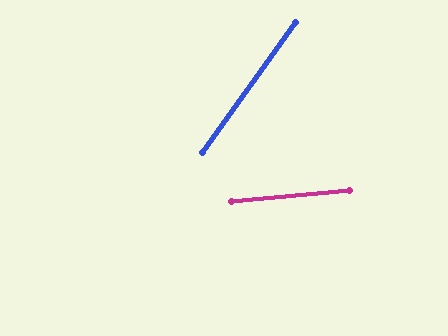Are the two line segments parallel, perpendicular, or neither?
Neither parallel nor perpendicular — they differ by about 49°.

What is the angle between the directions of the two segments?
Approximately 49 degrees.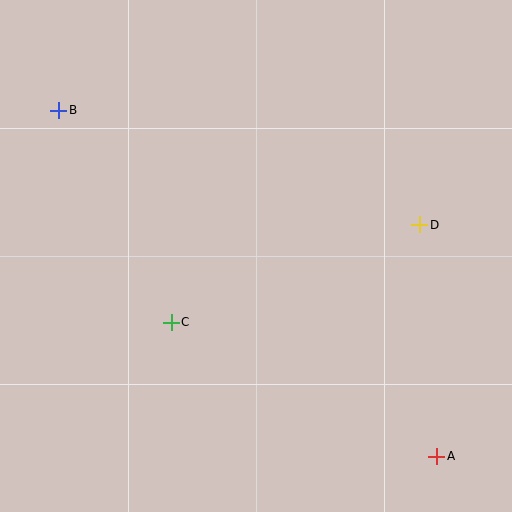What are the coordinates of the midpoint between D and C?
The midpoint between D and C is at (295, 274).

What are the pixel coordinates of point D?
Point D is at (420, 225).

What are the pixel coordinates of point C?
Point C is at (171, 322).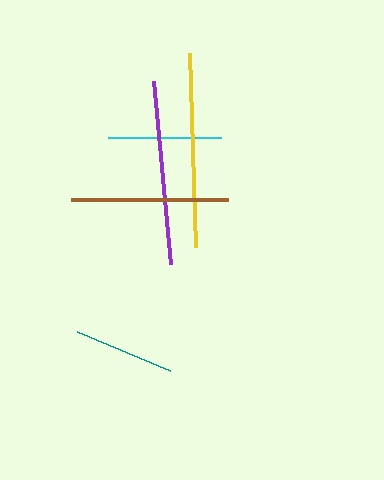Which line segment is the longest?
The yellow line is the longest at approximately 194 pixels.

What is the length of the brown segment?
The brown segment is approximately 157 pixels long.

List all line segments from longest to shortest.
From longest to shortest: yellow, purple, brown, cyan, teal.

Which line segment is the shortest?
The teal line is the shortest at approximately 101 pixels.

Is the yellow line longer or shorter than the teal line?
The yellow line is longer than the teal line.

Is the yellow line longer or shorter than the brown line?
The yellow line is longer than the brown line.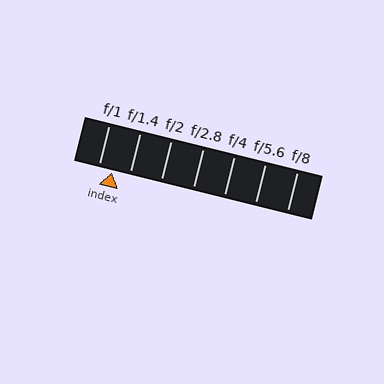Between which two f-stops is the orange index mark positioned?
The index mark is between f/1 and f/1.4.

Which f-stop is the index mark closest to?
The index mark is closest to f/1.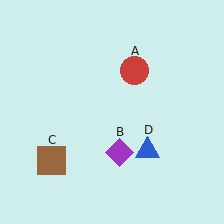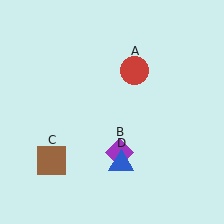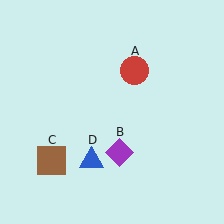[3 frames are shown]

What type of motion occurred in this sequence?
The blue triangle (object D) rotated clockwise around the center of the scene.